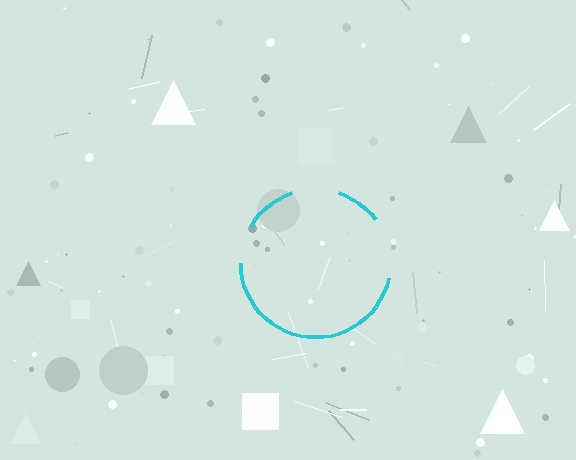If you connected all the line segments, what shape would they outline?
They would outline a circle.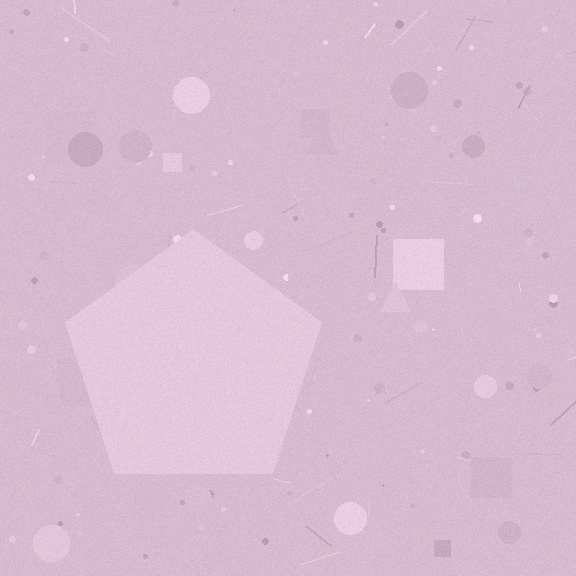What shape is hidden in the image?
A pentagon is hidden in the image.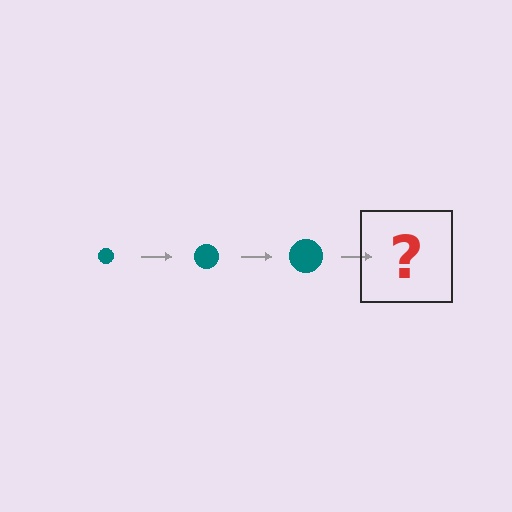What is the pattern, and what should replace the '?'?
The pattern is that the circle gets progressively larger each step. The '?' should be a teal circle, larger than the previous one.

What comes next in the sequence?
The next element should be a teal circle, larger than the previous one.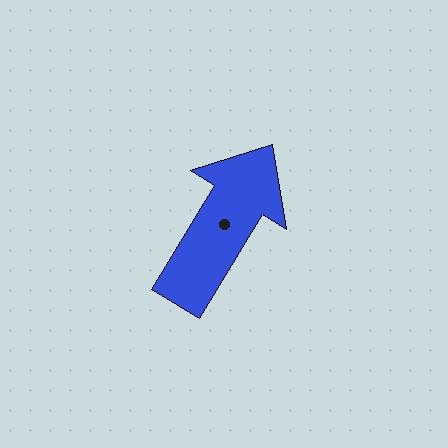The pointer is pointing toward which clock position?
Roughly 1 o'clock.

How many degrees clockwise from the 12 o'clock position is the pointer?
Approximately 31 degrees.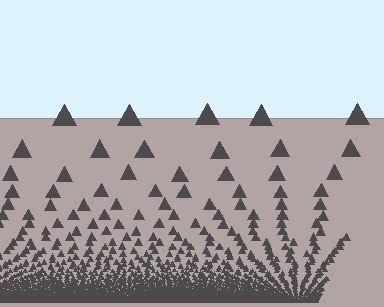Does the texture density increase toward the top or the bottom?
Density increases toward the bottom.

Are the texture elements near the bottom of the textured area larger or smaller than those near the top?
Smaller. The gradient is inverted — elements near the bottom are smaller and denser.